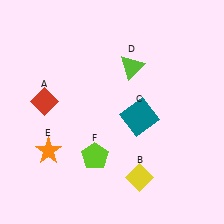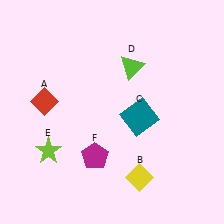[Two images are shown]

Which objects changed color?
E changed from orange to lime. F changed from lime to magenta.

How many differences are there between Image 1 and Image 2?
There are 2 differences between the two images.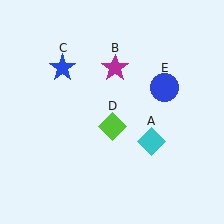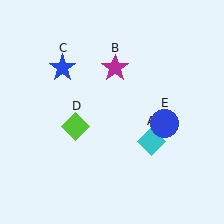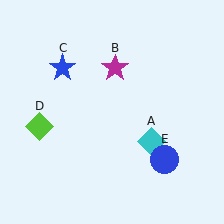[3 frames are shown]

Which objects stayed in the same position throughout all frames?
Cyan diamond (object A) and magenta star (object B) and blue star (object C) remained stationary.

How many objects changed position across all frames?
2 objects changed position: lime diamond (object D), blue circle (object E).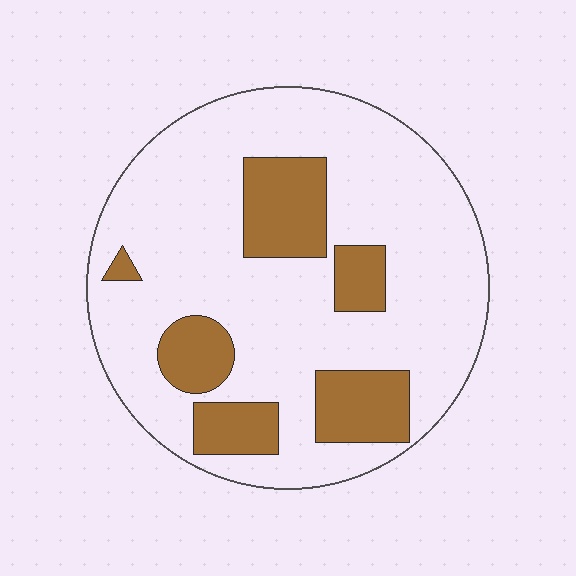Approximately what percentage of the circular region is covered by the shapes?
Approximately 25%.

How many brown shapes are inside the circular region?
6.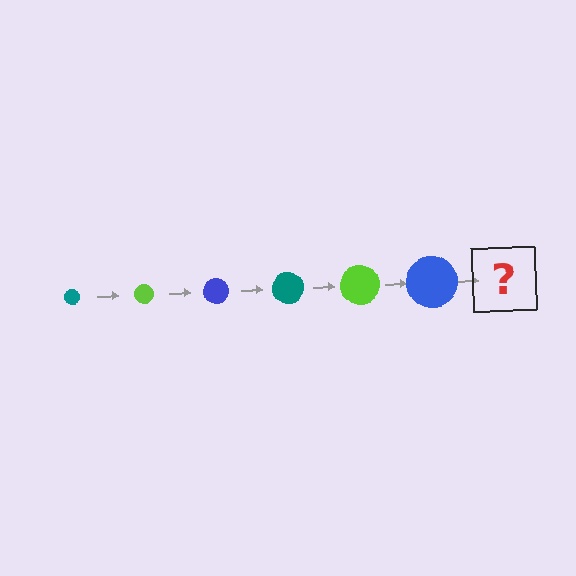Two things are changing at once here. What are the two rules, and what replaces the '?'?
The two rules are that the circle grows larger each step and the color cycles through teal, lime, and blue. The '?' should be a teal circle, larger than the previous one.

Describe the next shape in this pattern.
It should be a teal circle, larger than the previous one.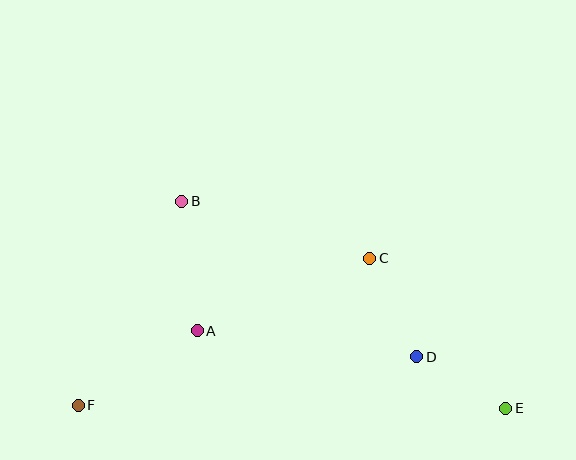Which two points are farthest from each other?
Points E and F are farthest from each other.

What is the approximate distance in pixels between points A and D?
The distance between A and D is approximately 221 pixels.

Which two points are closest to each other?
Points D and E are closest to each other.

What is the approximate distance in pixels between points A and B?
The distance between A and B is approximately 130 pixels.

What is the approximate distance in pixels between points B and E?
The distance between B and E is approximately 384 pixels.